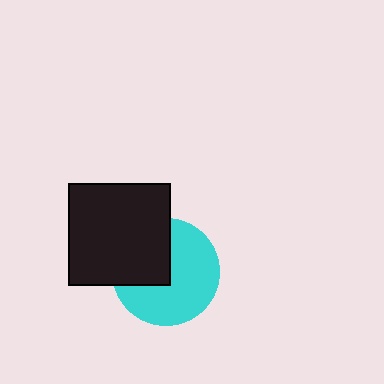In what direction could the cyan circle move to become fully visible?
The cyan circle could move toward the lower-right. That would shift it out from behind the black square entirely.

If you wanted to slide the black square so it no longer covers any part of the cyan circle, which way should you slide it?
Slide it toward the upper-left — that is the most direct way to separate the two shapes.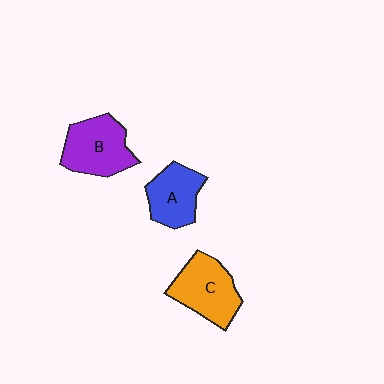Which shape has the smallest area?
Shape A (blue).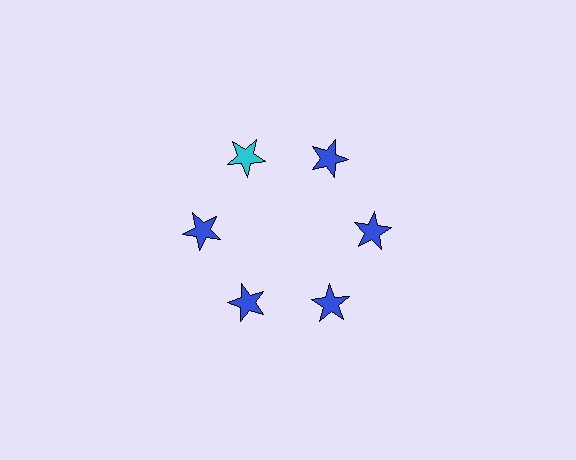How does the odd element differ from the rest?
It has a different color: cyan instead of blue.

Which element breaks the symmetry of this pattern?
The cyan star at roughly the 11 o'clock position breaks the symmetry. All other shapes are blue stars.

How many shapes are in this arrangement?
There are 6 shapes arranged in a ring pattern.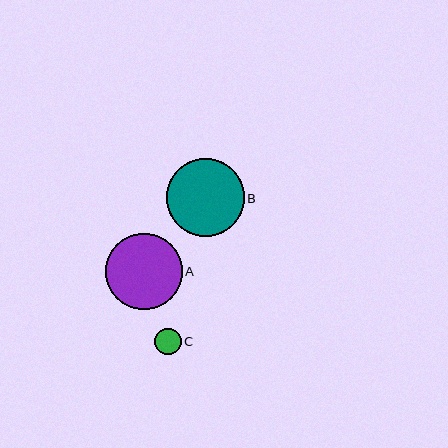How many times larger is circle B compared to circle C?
Circle B is approximately 2.9 times the size of circle C.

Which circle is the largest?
Circle B is the largest with a size of approximately 78 pixels.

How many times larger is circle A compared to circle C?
Circle A is approximately 2.9 times the size of circle C.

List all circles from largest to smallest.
From largest to smallest: B, A, C.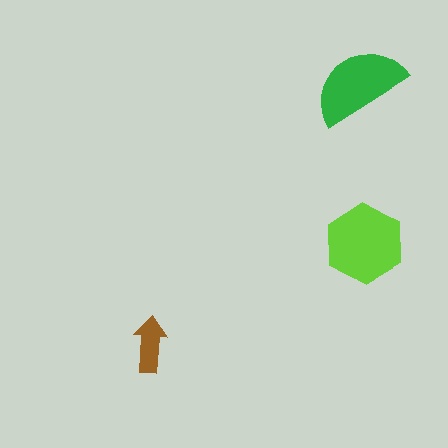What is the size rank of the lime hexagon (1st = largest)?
1st.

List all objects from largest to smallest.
The lime hexagon, the green semicircle, the brown arrow.